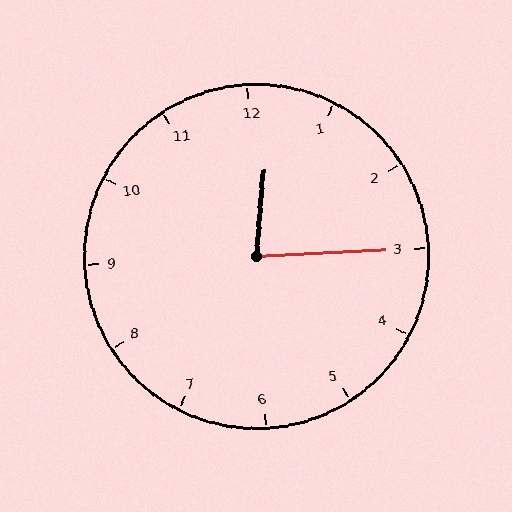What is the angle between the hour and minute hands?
Approximately 82 degrees.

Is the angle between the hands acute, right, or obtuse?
It is acute.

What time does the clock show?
12:15.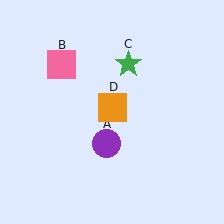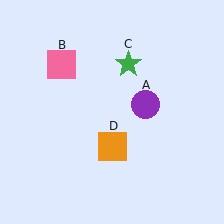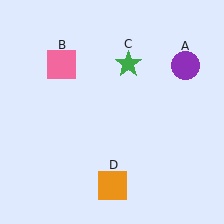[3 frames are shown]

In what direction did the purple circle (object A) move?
The purple circle (object A) moved up and to the right.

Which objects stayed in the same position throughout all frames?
Pink square (object B) and green star (object C) remained stationary.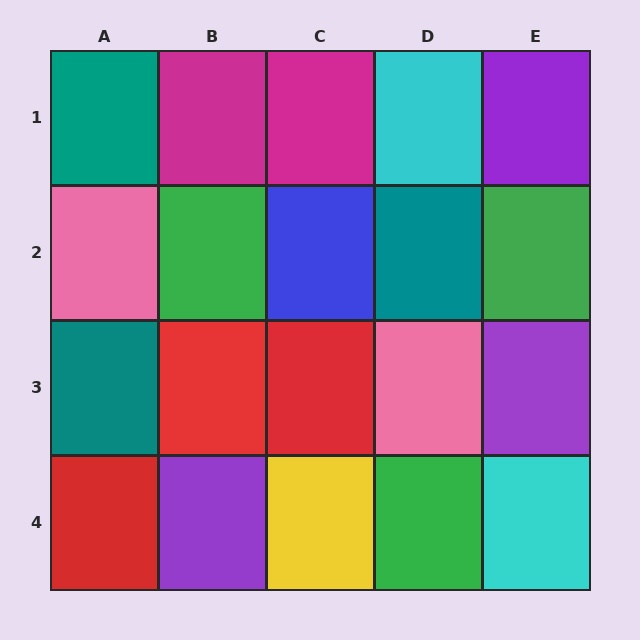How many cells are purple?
3 cells are purple.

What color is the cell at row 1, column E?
Purple.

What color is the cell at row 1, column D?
Cyan.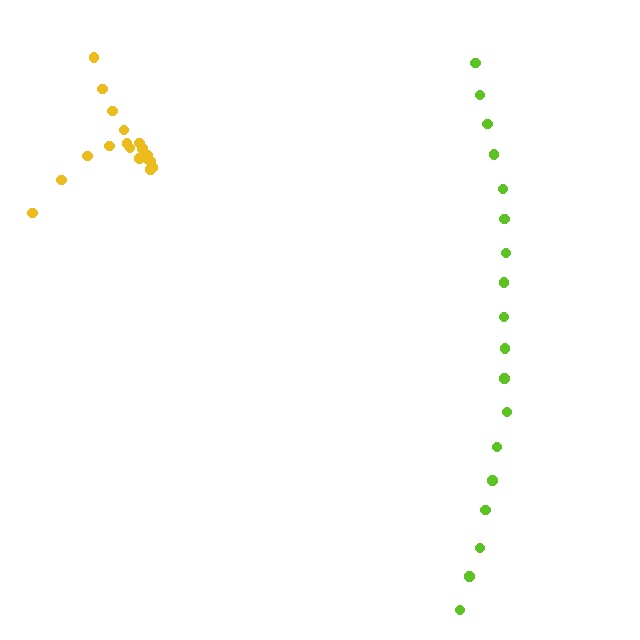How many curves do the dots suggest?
There are 2 distinct paths.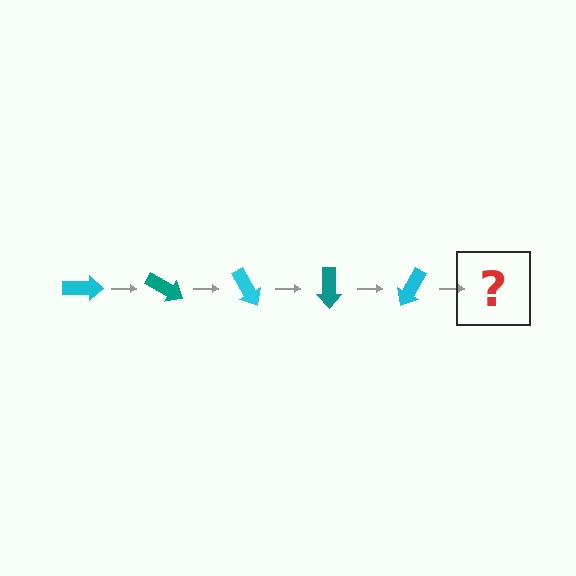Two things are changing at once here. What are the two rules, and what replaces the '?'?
The two rules are that it rotates 30 degrees each step and the color cycles through cyan and teal. The '?' should be a teal arrow, rotated 150 degrees from the start.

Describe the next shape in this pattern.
It should be a teal arrow, rotated 150 degrees from the start.